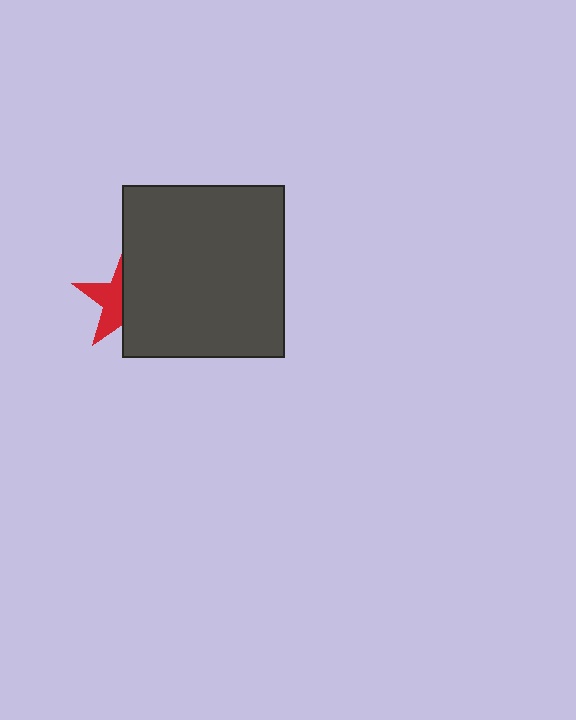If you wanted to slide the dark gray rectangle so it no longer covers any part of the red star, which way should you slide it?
Slide it right — that is the most direct way to separate the two shapes.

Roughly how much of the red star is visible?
A small part of it is visible (roughly 43%).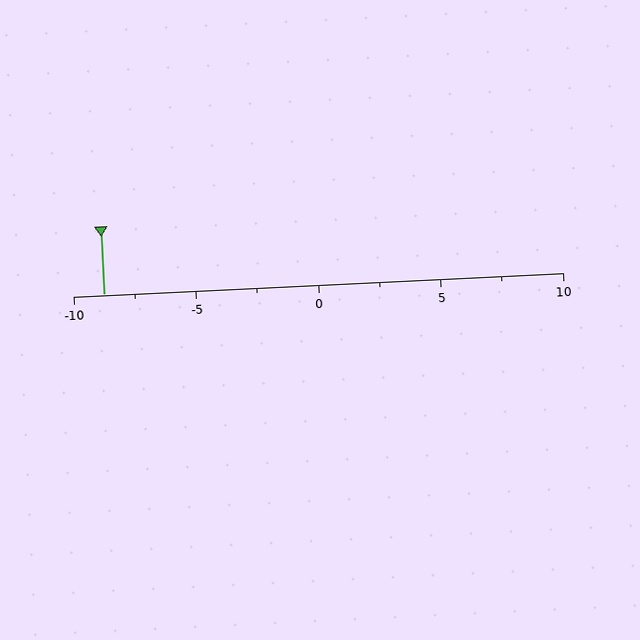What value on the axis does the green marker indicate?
The marker indicates approximately -8.8.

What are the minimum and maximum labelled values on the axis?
The axis runs from -10 to 10.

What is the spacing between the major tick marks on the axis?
The major ticks are spaced 5 apart.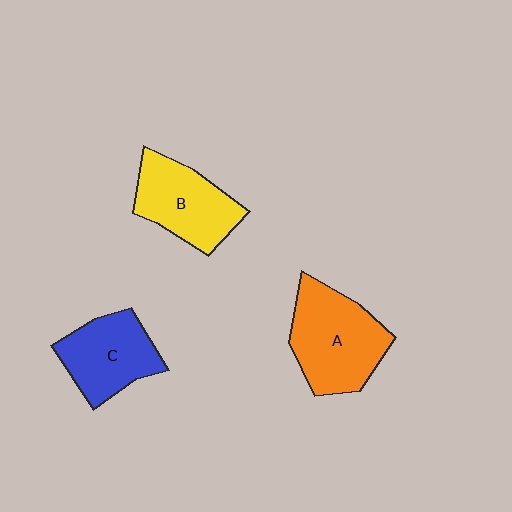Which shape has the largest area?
Shape A (orange).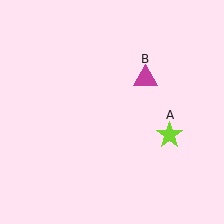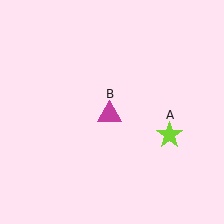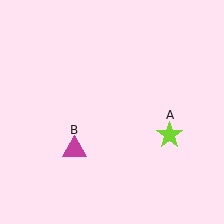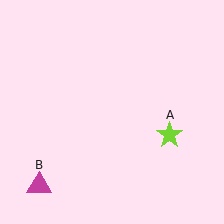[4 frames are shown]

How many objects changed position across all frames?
1 object changed position: magenta triangle (object B).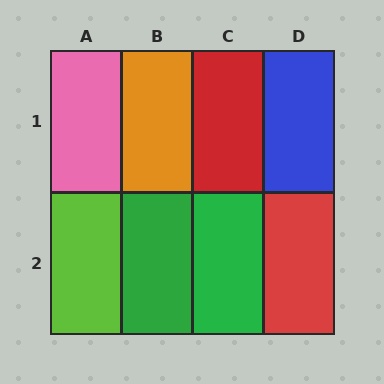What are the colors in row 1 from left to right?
Pink, orange, red, blue.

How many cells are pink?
1 cell is pink.